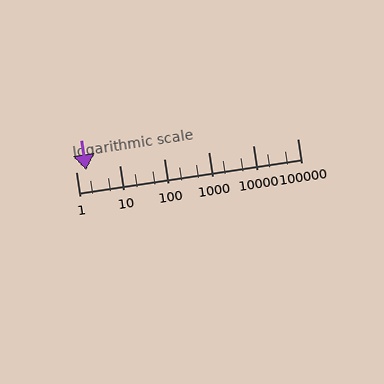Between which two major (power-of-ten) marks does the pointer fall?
The pointer is between 1 and 10.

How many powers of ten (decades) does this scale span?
The scale spans 5 decades, from 1 to 100000.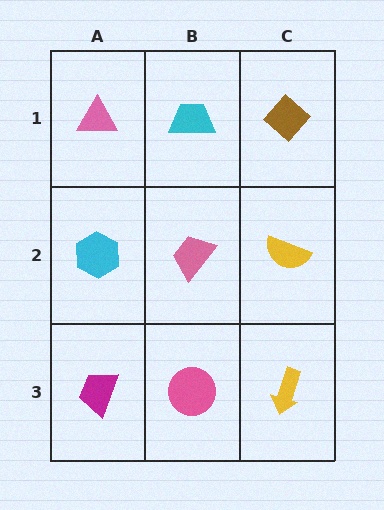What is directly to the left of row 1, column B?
A pink triangle.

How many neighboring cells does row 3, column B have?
3.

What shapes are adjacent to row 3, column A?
A cyan hexagon (row 2, column A), a pink circle (row 3, column B).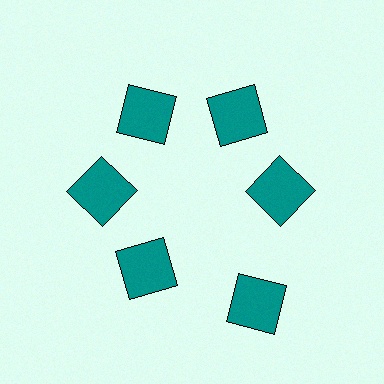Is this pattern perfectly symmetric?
No. The 6 teal squares are arranged in a ring, but one element near the 5 o'clock position is pushed outward from the center, breaking the 6-fold rotational symmetry.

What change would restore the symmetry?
The symmetry would be restored by moving it inward, back onto the ring so that all 6 squares sit at equal angles and equal distance from the center.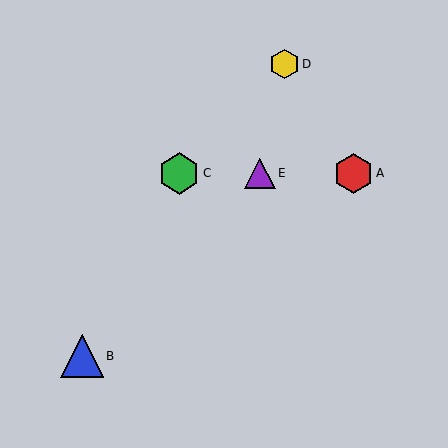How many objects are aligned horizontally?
3 objects (A, C, E) are aligned horizontally.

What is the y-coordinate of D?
Object D is at y≈64.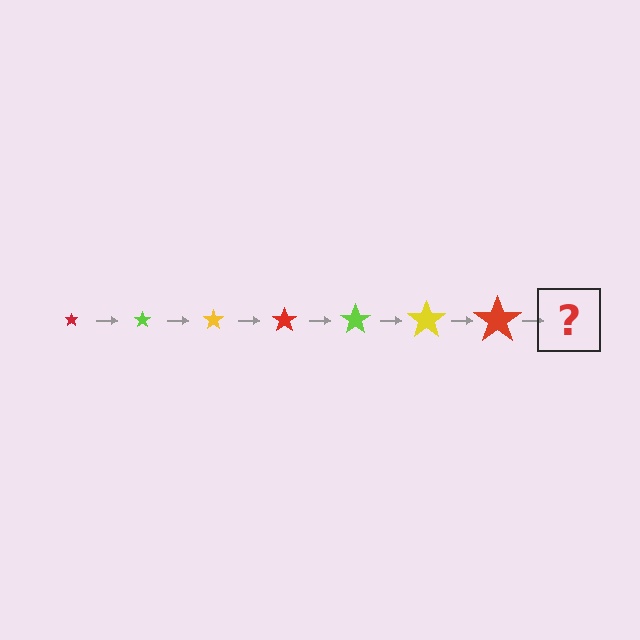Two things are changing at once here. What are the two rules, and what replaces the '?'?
The two rules are that the star grows larger each step and the color cycles through red, lime, and yellow. The '?' should be a lime star, larger than the previous one.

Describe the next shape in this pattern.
It should be a lime star, larger than the previous one.